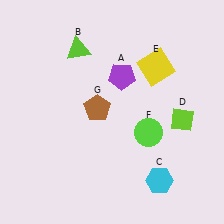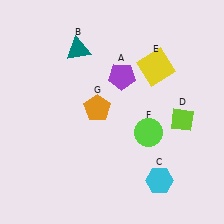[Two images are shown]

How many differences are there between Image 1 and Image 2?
There are 2 differences between the two images.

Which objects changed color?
B changed from lime to teal. G changed from brown to orange.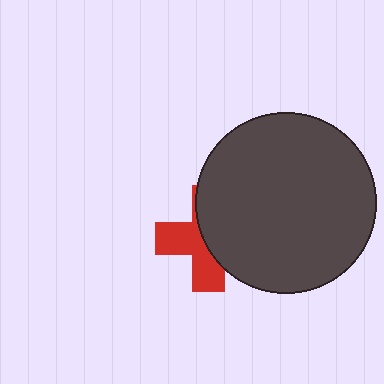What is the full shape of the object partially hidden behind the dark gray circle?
The partially hidden object is a red cross.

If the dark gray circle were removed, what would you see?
You would see the complete red cross.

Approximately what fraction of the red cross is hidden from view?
Roughly 52% of the red cross is hidden behind the dark gray circle.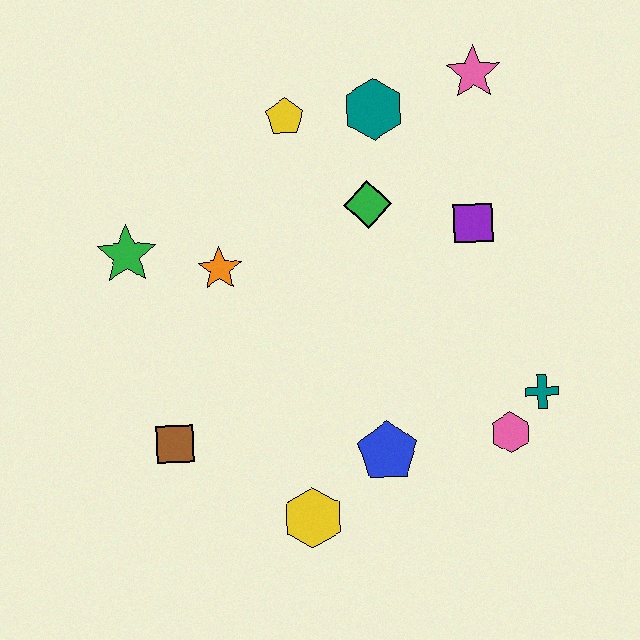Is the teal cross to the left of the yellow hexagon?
No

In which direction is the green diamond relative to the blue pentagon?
The green diamond is above the blue pentagon.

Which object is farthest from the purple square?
The brown square is farthest from the purple square.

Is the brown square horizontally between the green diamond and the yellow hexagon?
No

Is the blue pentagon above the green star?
No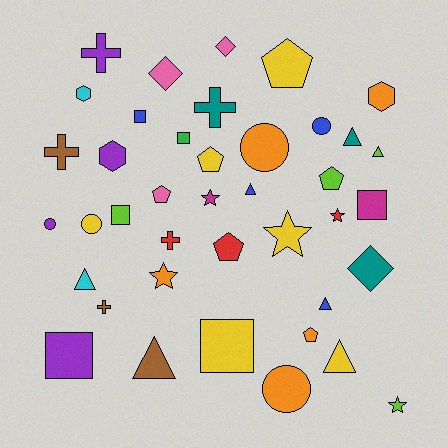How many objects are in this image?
There are 40 objects.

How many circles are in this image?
There are 5 circles.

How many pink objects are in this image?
There are 3 pink objects.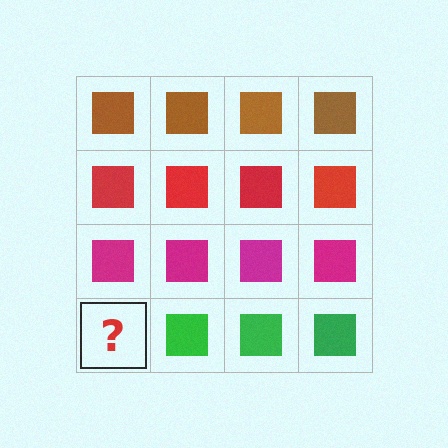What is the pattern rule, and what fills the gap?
The rule is that each row has a consistent color. The gap should be filled with a green square.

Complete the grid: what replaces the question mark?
The question mark should be replaced with a green square.